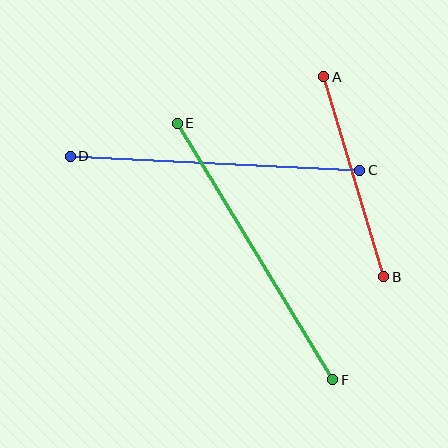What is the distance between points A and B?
The distance is approximately 209 pixels.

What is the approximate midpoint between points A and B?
The midpoint is at approximately (354, 177) pixels.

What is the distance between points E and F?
The distance is approximately 300 pixels.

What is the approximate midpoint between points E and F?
The midpoint is at approximately (255, 252) pixels.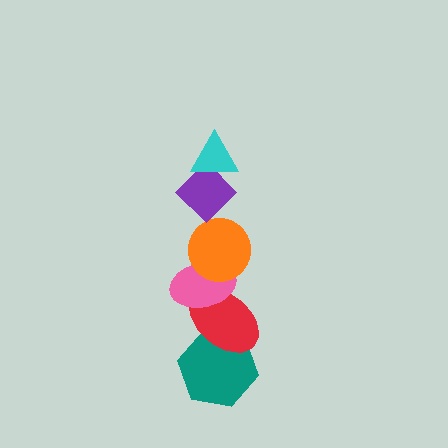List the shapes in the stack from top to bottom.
From top to bottom: the cyan triangle, the purple diamond, the orange circle, the pink ellipse, the red ellipse, the teal hexagon.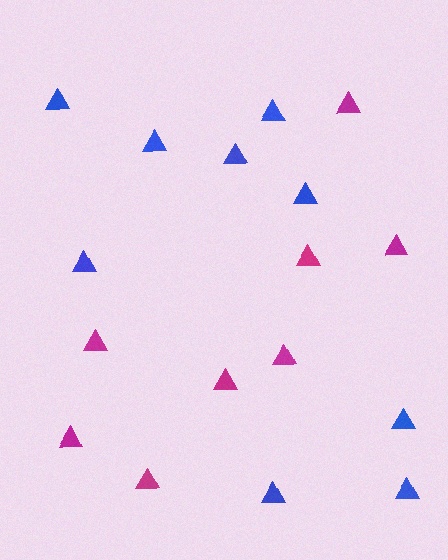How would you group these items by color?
There are 2 groups: one group of blue triangles (9) and one group of magenta triangles (8).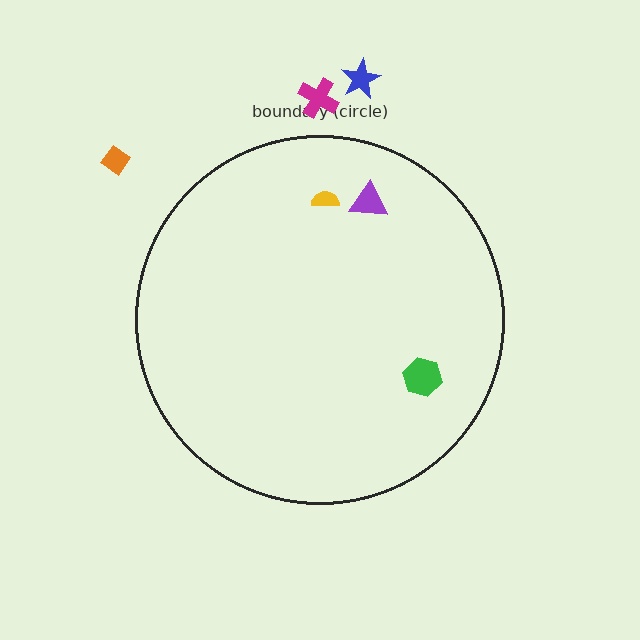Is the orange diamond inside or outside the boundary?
Outside.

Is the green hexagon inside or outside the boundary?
Inside.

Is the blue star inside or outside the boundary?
Outside.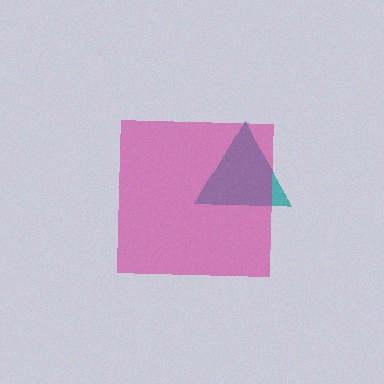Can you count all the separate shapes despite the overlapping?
Yes, there are 2 separate shapes.